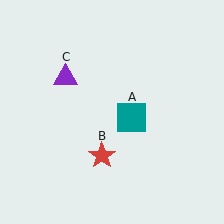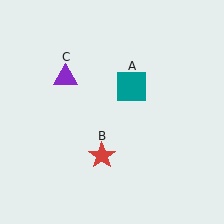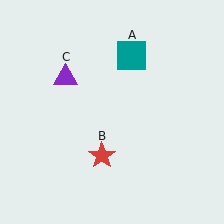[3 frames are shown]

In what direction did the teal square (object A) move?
The teal square (object A) moved up.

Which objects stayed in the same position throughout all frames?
Red star (object B) and purple triangle (object C) remained stationary.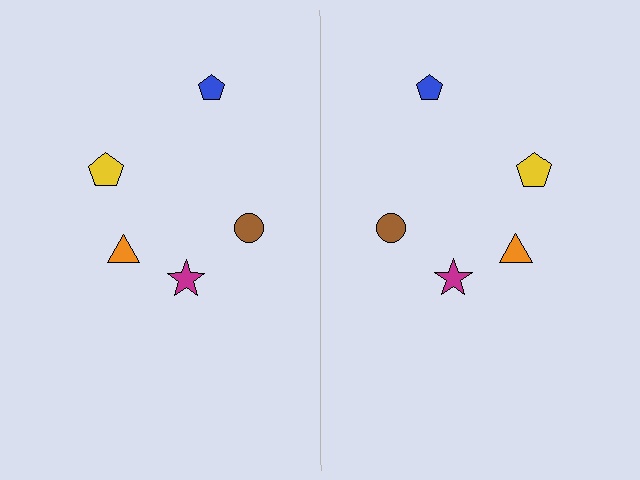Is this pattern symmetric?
Yes, this pattern has bilateral (reflection) symmetry.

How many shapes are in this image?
There are 10 shapes in this image.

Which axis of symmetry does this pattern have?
The pattern has a vertical axis of symmetry running through the center of the image.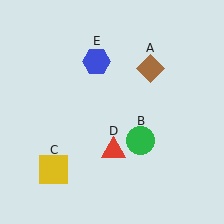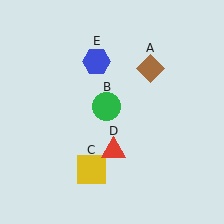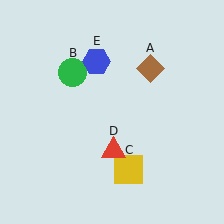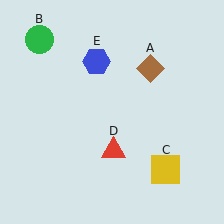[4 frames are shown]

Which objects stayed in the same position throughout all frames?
Brown diamond (object A) and red triangle (object D) and blue hexagon (object E) remained stationary.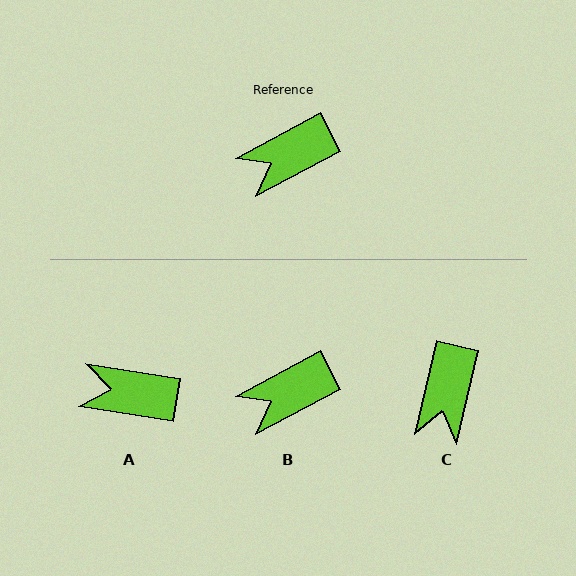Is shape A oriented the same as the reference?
No, it is off by about 37 degrees.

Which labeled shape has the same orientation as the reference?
B.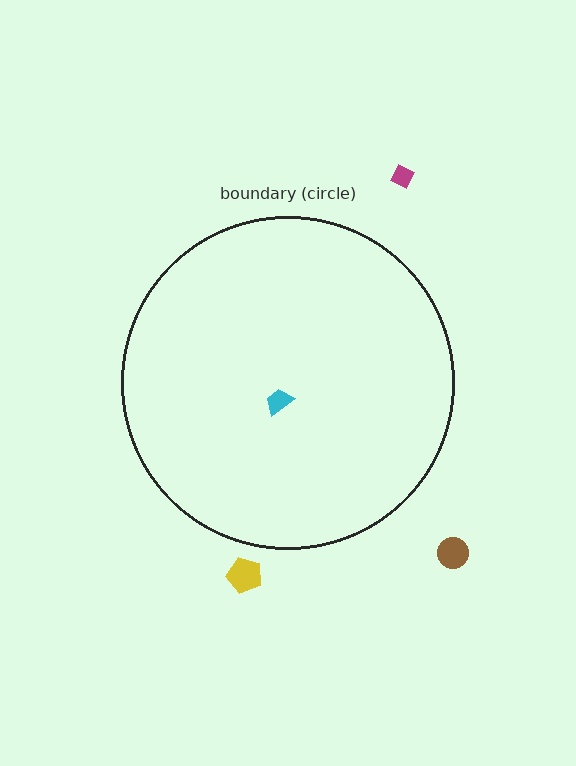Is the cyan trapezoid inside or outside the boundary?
Inside.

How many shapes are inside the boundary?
1 inside, 3 outside.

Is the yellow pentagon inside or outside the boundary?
Outside.